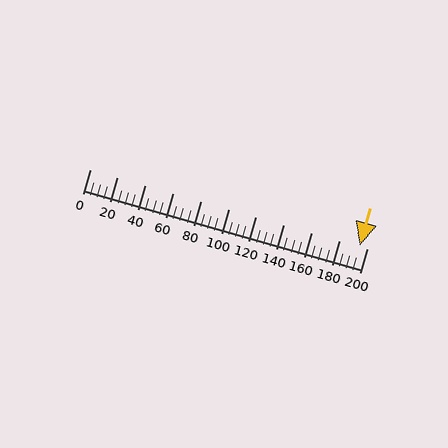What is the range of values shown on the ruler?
The ruler shows values from 0 to 200.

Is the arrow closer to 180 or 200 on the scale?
The arrow is closer to 200.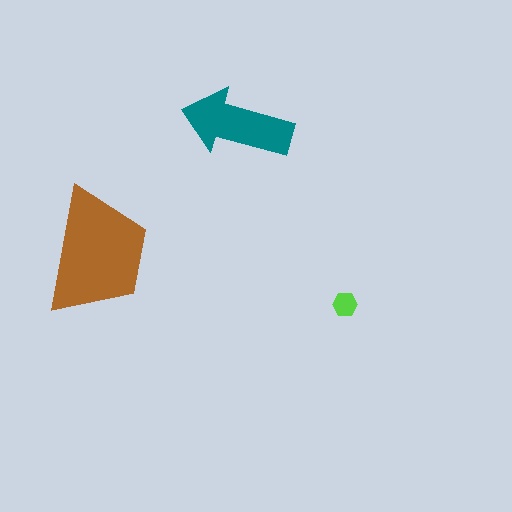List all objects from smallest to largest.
The lime hexagon, the teal arrow, the brown trapezoid.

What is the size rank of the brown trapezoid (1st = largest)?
1st.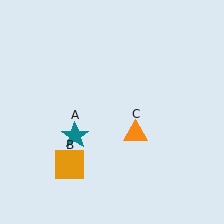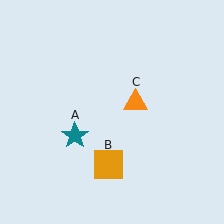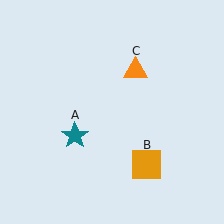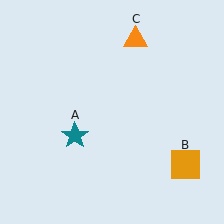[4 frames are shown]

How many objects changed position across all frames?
2 objects changed position: orange square (object B), orange triangle (object C).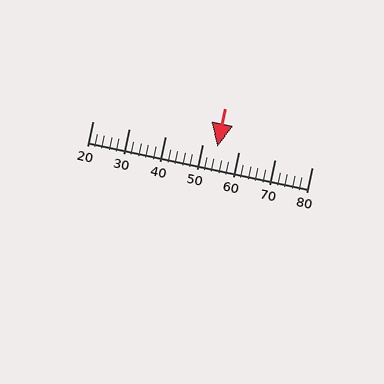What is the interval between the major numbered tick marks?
The major tick marks are spaced 10 units apart.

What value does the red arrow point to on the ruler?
The red arrow points to approximately 54.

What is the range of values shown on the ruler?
The ruler shows values from 20 to 80.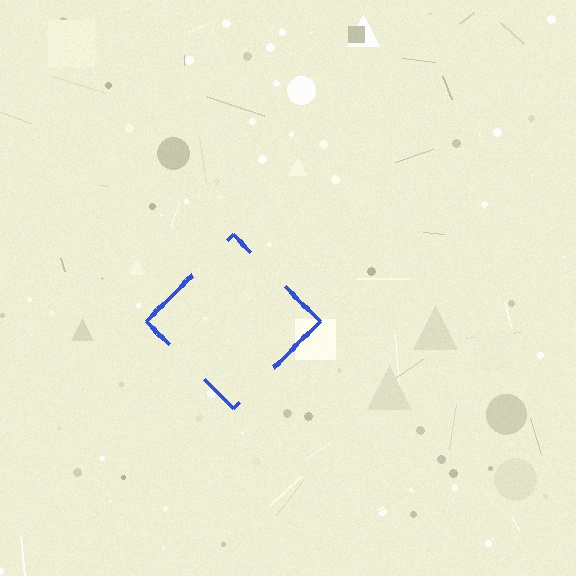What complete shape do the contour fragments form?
The contour fragments form a diamond.